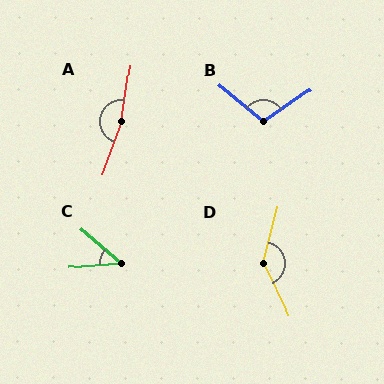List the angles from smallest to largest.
C (45°), B (106°), D (141°), A (169°).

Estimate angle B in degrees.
Approximately 106 degrees.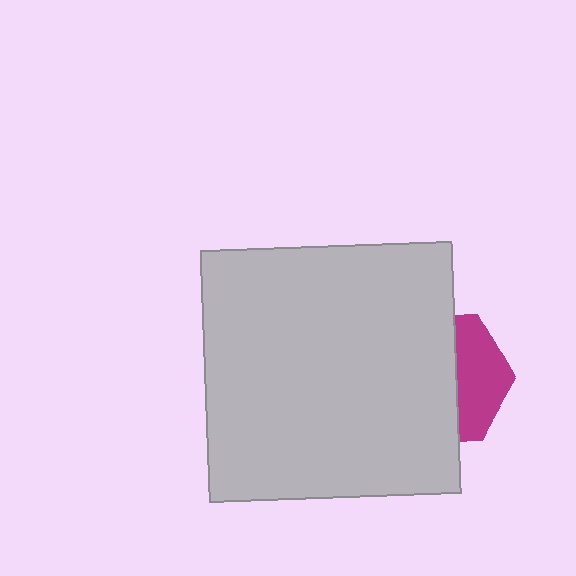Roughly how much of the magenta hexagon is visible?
A small part of it is visible (roughly 38%).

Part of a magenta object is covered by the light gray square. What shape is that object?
It is a hexagon.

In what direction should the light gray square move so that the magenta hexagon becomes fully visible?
The light gray square should move left. That is the shortest direction to clear the overlap and leave the magenta hexagon fully visible.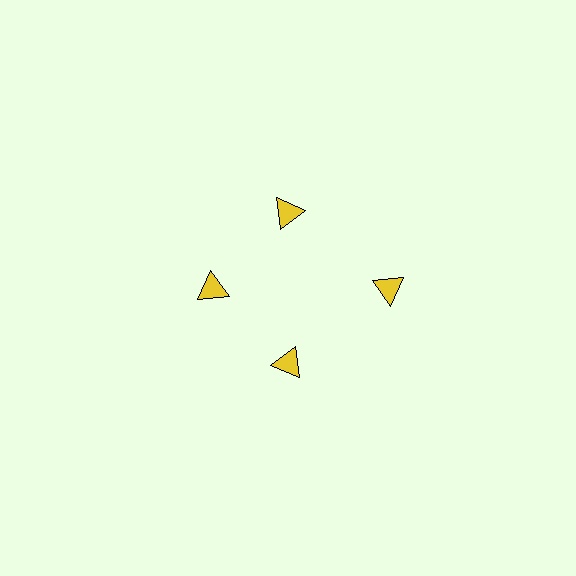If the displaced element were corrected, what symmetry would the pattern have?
It would have 4-fold rotational symmetry — the pattern would map onto itself every 90 degrees.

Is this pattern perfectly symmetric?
No. The 4 yellow triangles are arranged in a ring, but one element near the 3 o'clock position is pushed outward from the center, breaking the 4-fold rotational symmetry.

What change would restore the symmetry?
The symmetry would be restored by moving it inward, back onto the ring so that all 4 triangles sit at equal angles and equal distance from the center.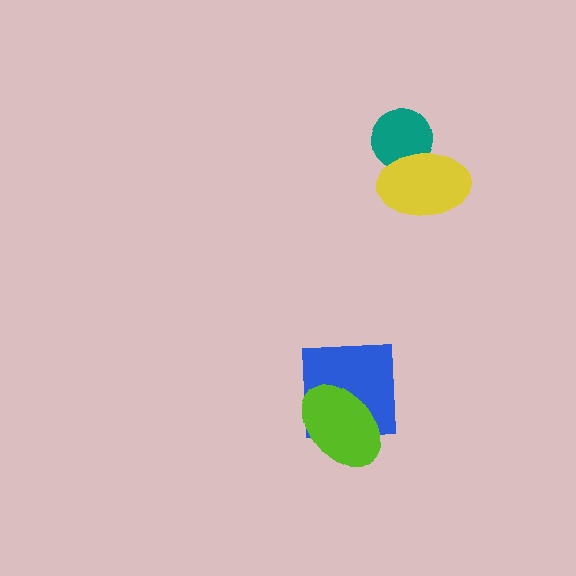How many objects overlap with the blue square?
1 object overlaps with the blue square.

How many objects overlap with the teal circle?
1 object overlaps with the teal circle.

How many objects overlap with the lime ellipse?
1 object overlaps with the lime ellipse.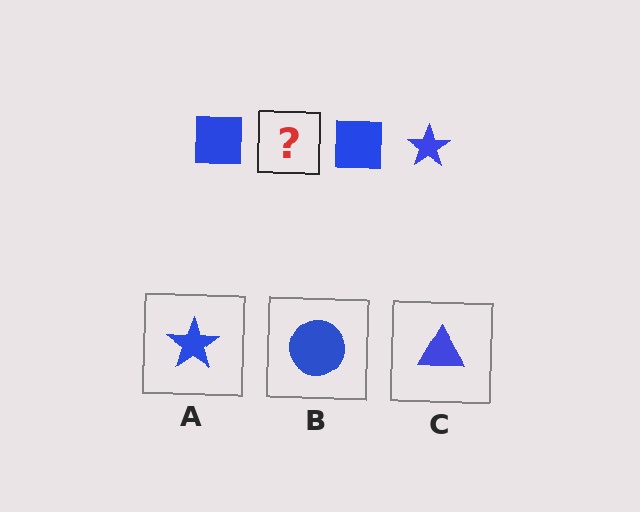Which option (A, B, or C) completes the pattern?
A.